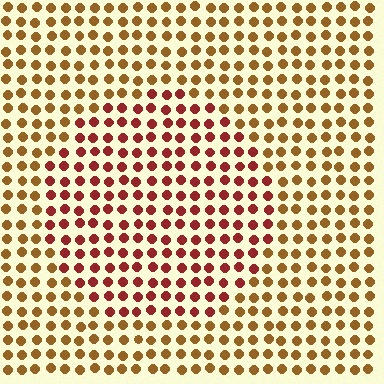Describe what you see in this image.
The image is filled with small brown elements in a uniform arrangement. A circle-shaped region is visible where the elements are tinted to a slightly different hue, forming a subtle color boundary.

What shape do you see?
I see a circle.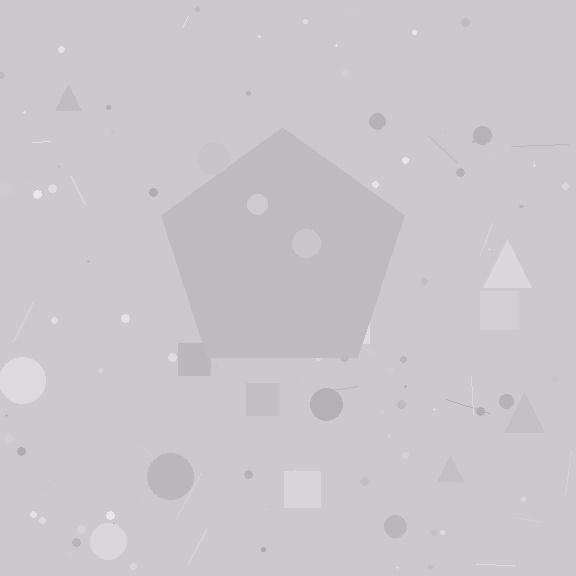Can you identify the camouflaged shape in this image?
The camouflaged shape is a pentagon.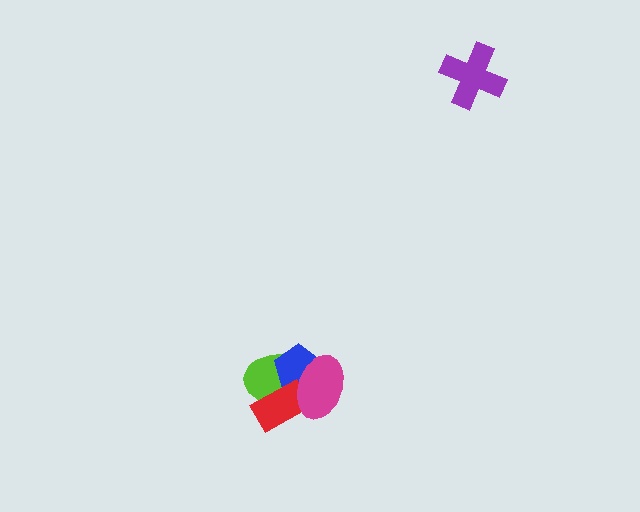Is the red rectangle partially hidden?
Yes, it is partially covered by another shape.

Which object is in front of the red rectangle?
The magenta ellipse is in front of the red rectangle.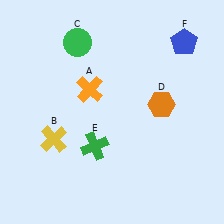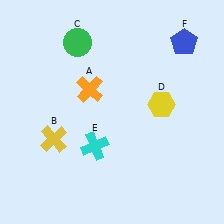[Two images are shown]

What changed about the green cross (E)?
In Image 1, E is green. In Image 2, it changed to cyan.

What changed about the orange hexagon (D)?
In Image 1, D is orange. In Image 2, it changed to yellow.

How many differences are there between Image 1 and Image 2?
There are 2 differences between the two images.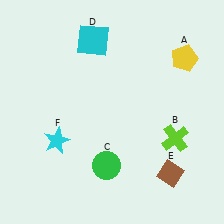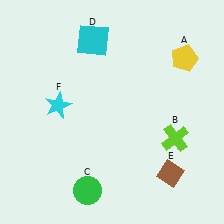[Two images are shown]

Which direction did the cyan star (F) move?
The cyan star (F) moved up.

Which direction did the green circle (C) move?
The green circle (C) moved down.